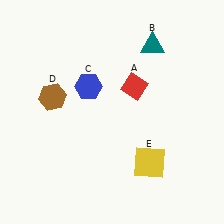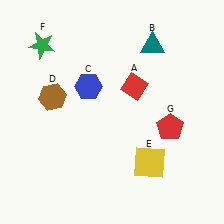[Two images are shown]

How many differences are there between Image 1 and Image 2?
There are 2 differences between the two images.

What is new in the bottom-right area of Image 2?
A red pentagon (G) was added in the bottom-right area of Image 2.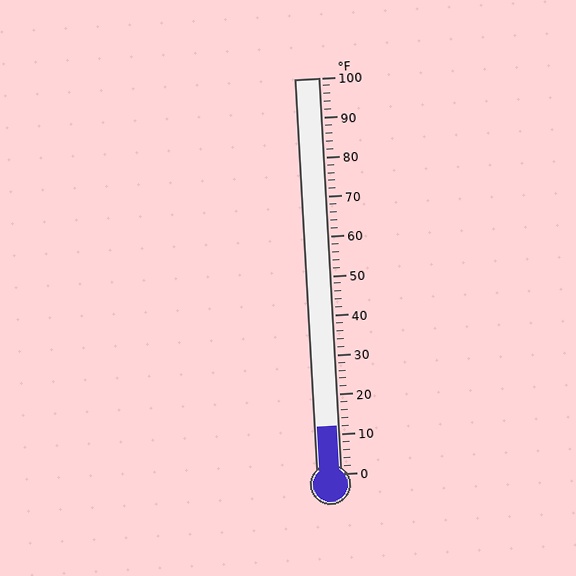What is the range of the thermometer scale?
The thermometer scale ranges from 0°F to 100°F.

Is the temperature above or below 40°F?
The temperature is below 40°F.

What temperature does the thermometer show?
The thermometer shows approximately 12°F.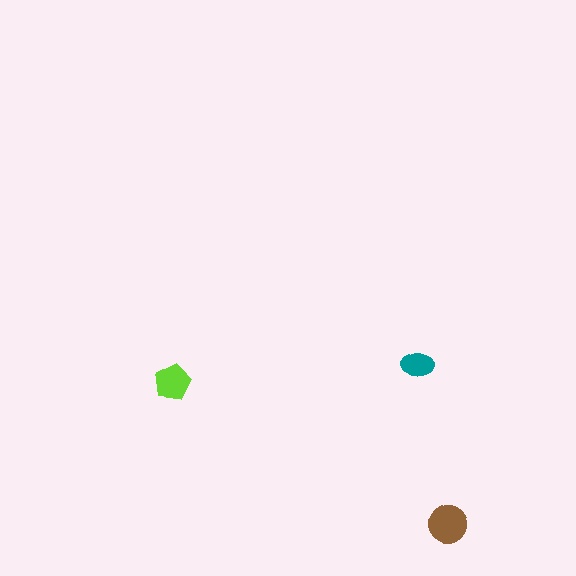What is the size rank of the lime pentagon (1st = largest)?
2nd.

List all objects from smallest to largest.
The teal ellipse, the lime pentagon, the brown circle.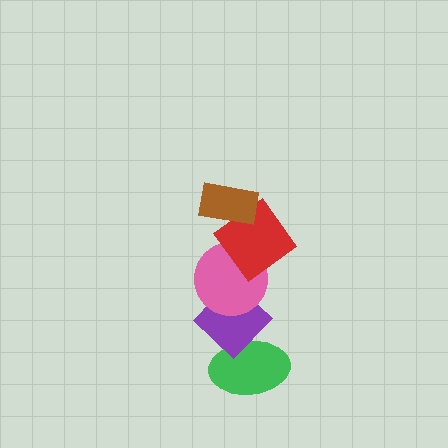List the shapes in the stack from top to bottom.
From top to bottom: the brown rectangle, the red diamond, the pink circle, the purple diamond, the green ellipse.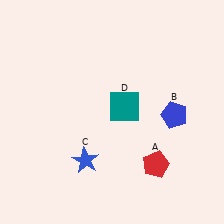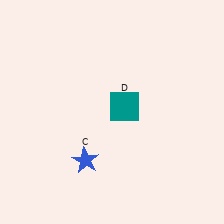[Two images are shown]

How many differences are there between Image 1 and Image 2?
There are 2 differences between the two images.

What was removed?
The red pentagon (A), the blue pentagon (B) were removed in Image 2.